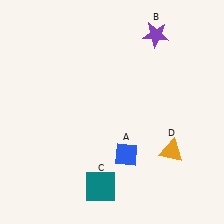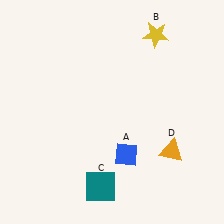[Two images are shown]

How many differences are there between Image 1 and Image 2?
There is 1 difference between the two images.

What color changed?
The star (B) changed from purple in Image 1 to yellow in Image 2.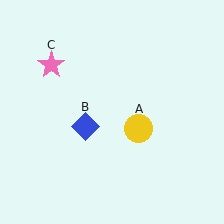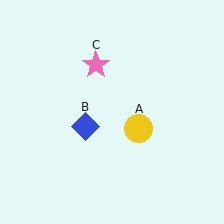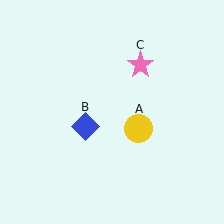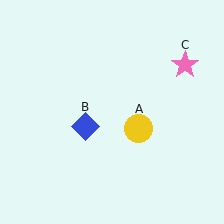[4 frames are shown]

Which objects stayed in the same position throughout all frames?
Yellow circle (object A) and blue diamond (object B) remained stationary.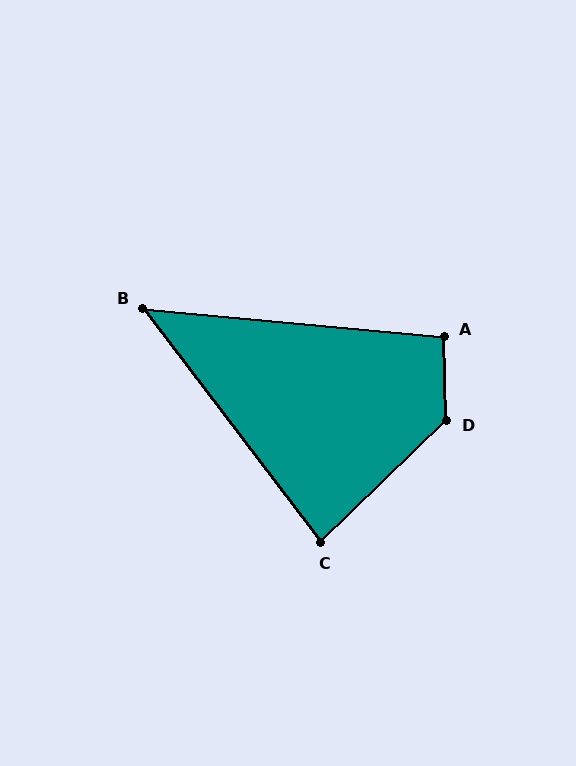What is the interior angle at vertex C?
Approximately 83 degrees (acute).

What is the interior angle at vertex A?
Approximately 97 degrees (obtuse).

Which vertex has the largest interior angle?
D, at approximately 132 degrees.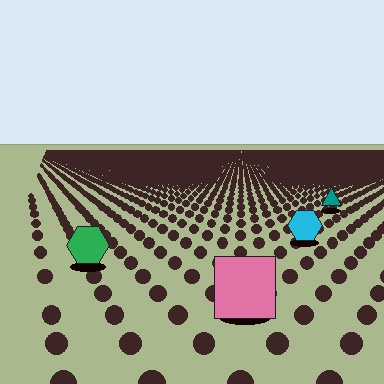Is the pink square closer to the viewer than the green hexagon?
Yes. The pink square is closer — you can tell from the texture gradient: the ground texture is coarser near it.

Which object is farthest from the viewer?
The teal triangle is farthest from the viewer. It appears smaller and the ground texture around it is denser.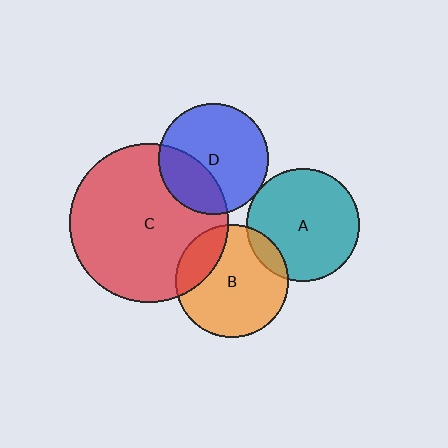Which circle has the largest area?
Circle C (red).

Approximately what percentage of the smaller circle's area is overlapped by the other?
Approximately 30%.